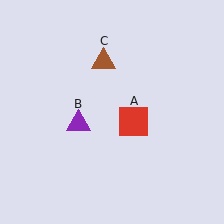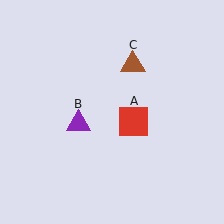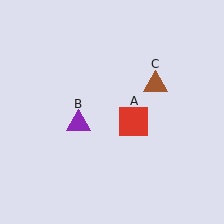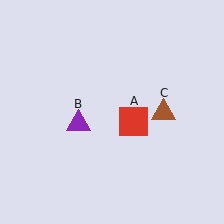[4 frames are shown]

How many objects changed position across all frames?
1 object changed position: brown triangle (object C).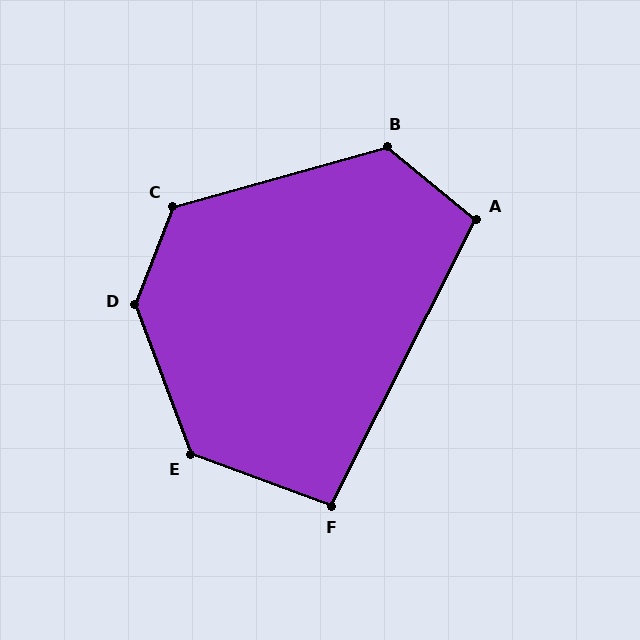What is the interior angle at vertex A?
Approximately 102 degrees (obtuse).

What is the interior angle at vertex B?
Approximately 125 degrees (obtuse).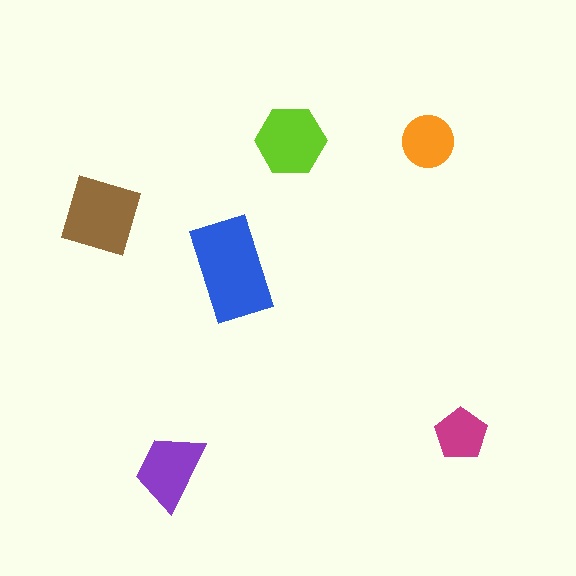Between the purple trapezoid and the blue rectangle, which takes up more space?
The blue rectangle.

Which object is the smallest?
The magenta pentagon.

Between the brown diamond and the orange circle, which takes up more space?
The brown diamond.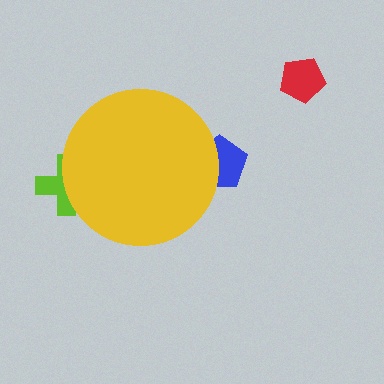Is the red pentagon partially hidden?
No, the red pentagon is fully visible.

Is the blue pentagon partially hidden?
Yes, the blue pentagon is partially hidden behind the yellow circle.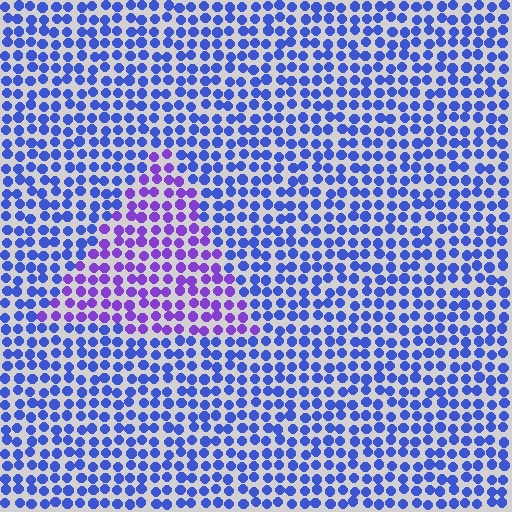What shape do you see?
I see a triangle.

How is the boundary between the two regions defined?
The boundary is defined purely by a slight shift in hue (about 39 degrees). Spacing, size, and orientation are identical on both sides.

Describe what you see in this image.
The image is filled with small blue elements in a uniform arrangement. A triangle-shaped region is visible where the elements are tinted to a slightly different hue, forming a subtle color boundary.